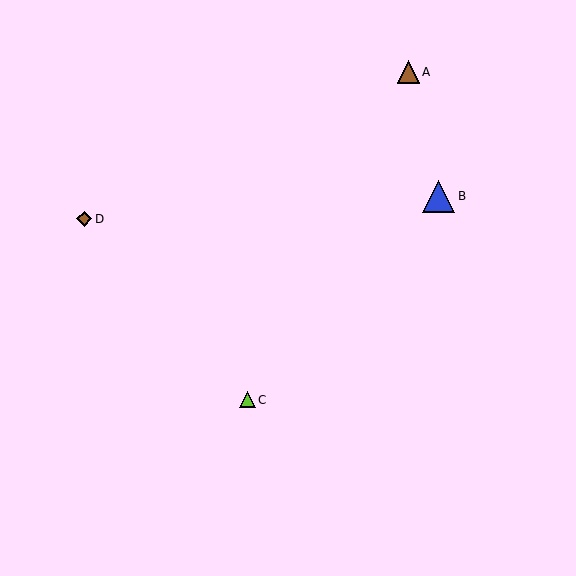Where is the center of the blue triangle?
The center of the blue triangle is at (439, 196).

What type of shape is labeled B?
Shape B is a blue triangle.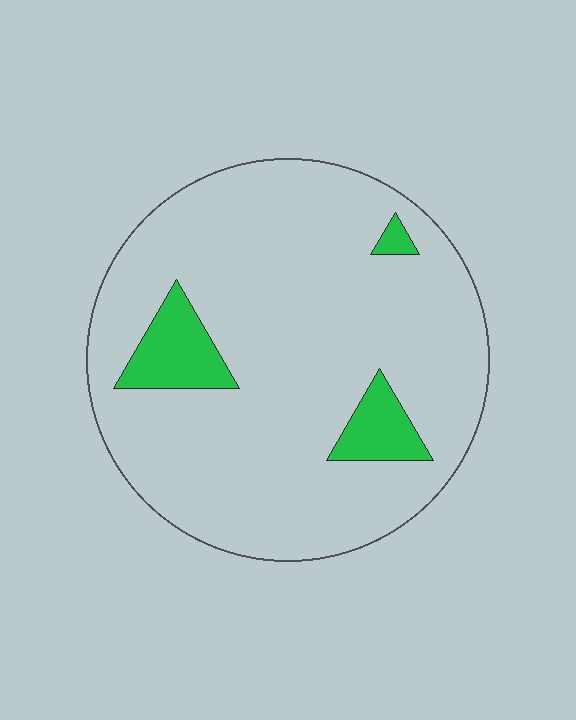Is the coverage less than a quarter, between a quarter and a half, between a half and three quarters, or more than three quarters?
Less than a quarter.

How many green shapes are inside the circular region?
3.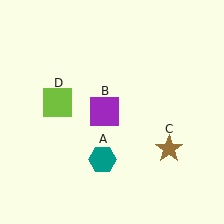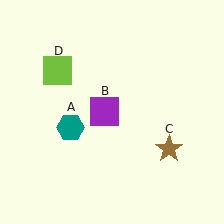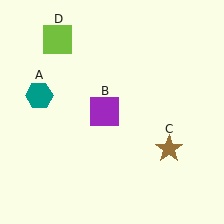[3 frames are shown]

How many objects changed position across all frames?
2 objects changed position: teal hexagon (object A), lime square (object D).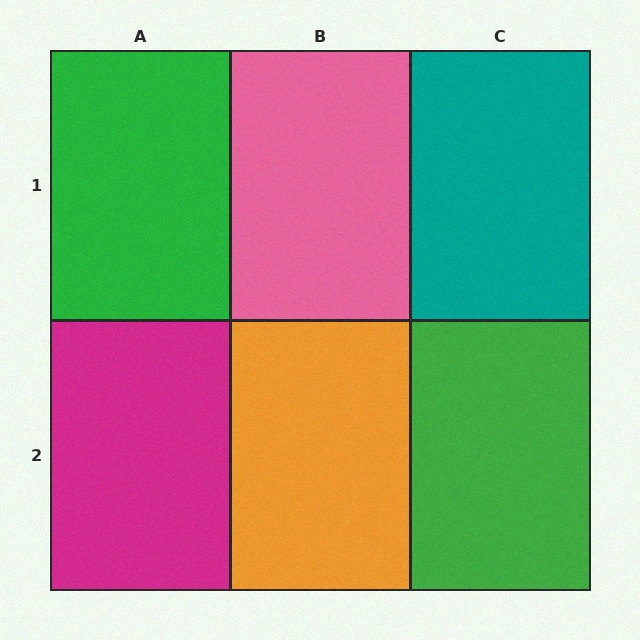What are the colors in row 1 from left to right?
Green, pink, teal.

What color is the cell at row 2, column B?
Orange.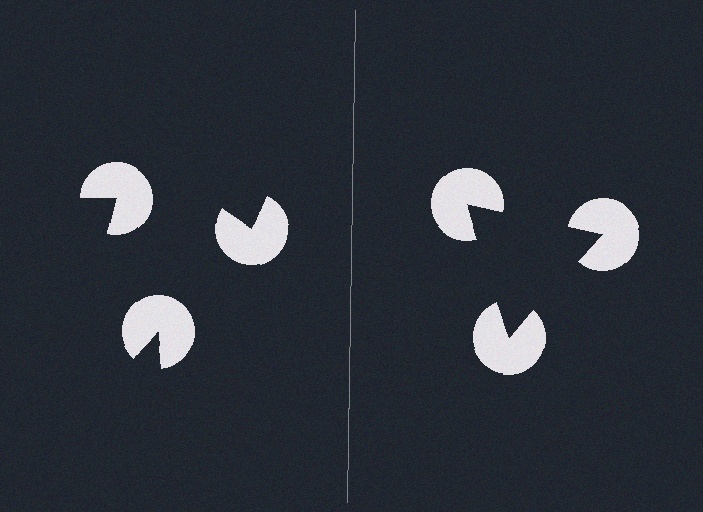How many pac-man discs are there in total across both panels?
6 — 3 on each side.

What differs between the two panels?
The pac-man discs are positioned identically on both sides; only the wedge orientations differ. On the right they align to a triangle; on the left they are misaligned.